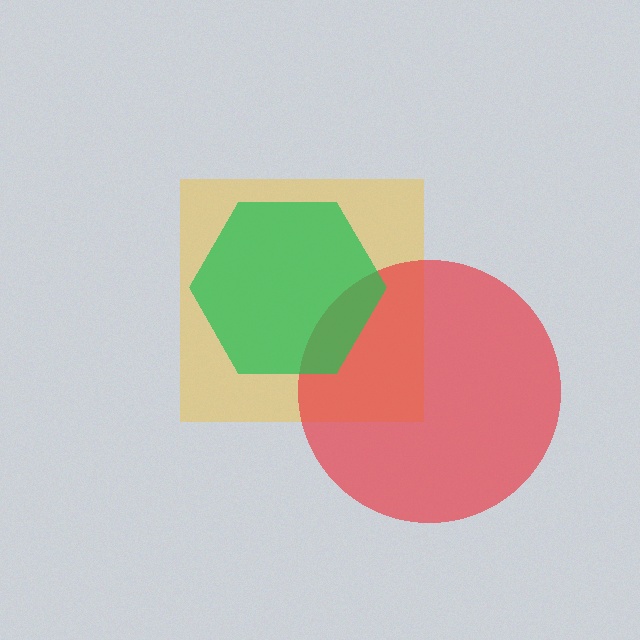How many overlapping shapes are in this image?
There are 3 overlapping shapes in the image.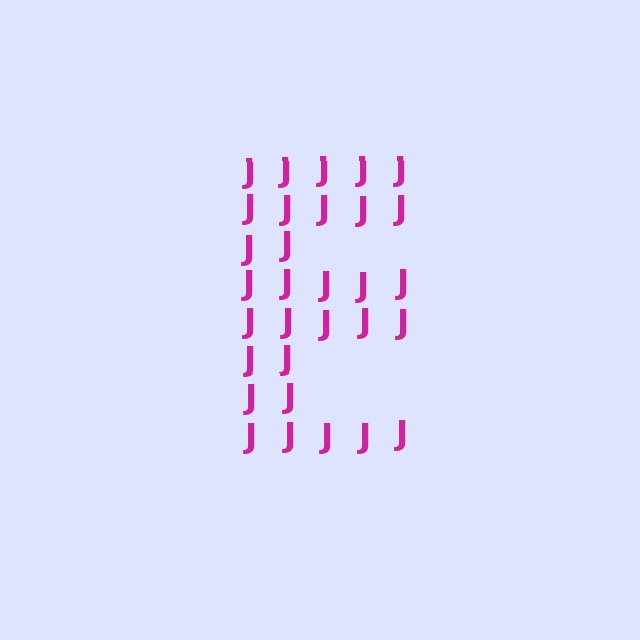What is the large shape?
The large shape is the letter E.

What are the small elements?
The small elements are letter J's.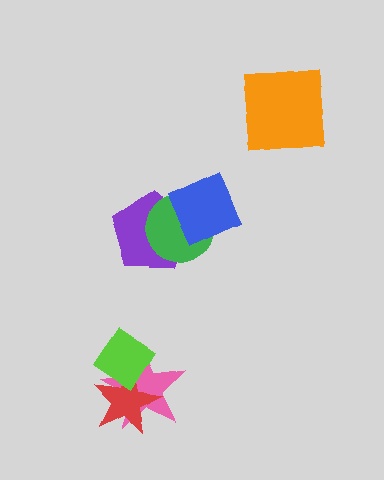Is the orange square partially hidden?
No, no other shape covers it.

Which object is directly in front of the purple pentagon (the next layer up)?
The green circle is directly in front of the purple pentagon.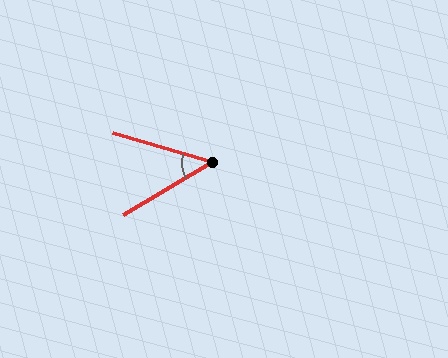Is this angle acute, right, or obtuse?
It is acute.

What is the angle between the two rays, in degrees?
Approximately 47 degrees.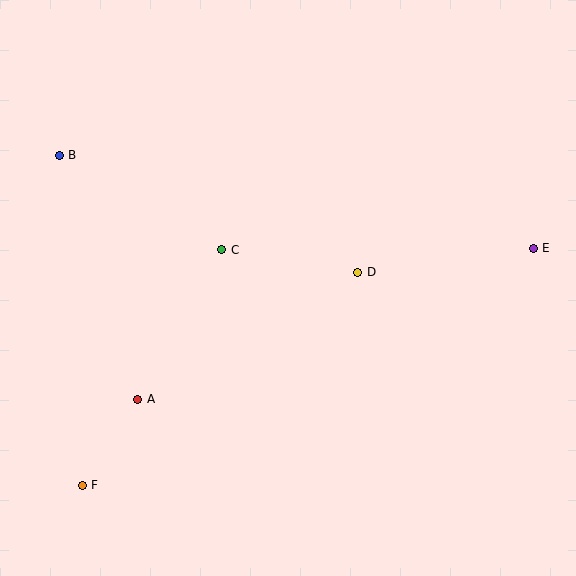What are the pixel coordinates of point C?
Point C is at (222, 250).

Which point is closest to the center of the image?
Point D at (358, 272) is closest to the center.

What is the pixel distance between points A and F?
The distance between A and F is 102 pixels.